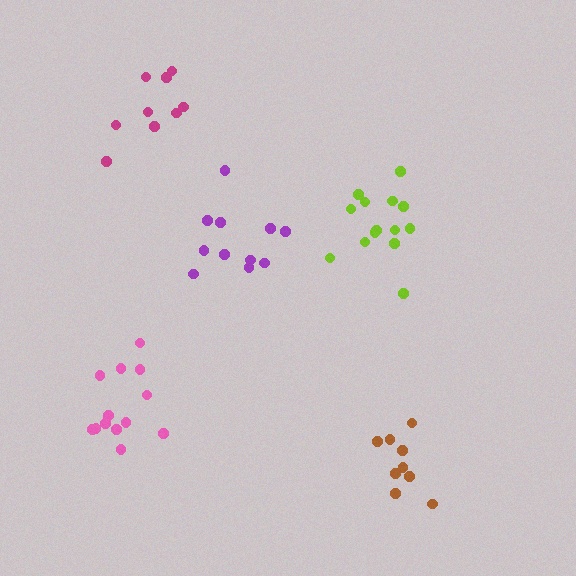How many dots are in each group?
Group 1: 9 dots, Group 2: 14 dots, Group 3: 9 dots, Group 4: 13 dots, Group 5: 11 dots (56 total).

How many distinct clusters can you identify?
There are 5 distinct clusters.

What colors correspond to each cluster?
The clusters are colored: brown, lime, magenta, pink, purple.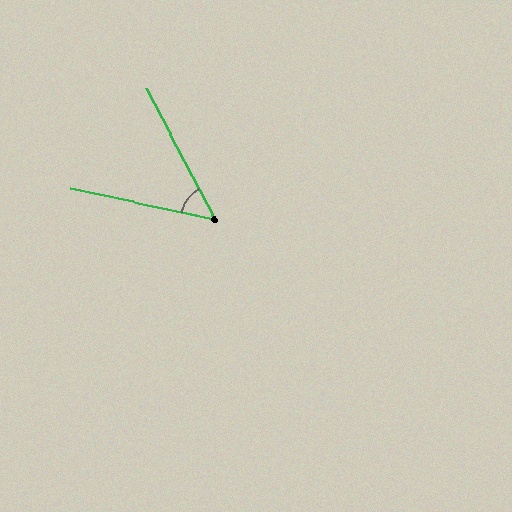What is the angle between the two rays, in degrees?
Approximately 50 degrees.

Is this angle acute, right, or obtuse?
It is acute.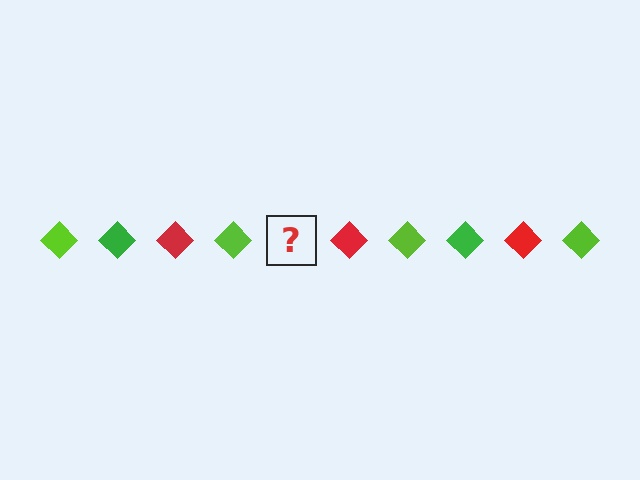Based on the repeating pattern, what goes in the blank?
The blank should be a green diamond.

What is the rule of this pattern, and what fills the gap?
The rule is that the pattern cycles through lime, green, red diamonds. The gap should be filled with a green diamond.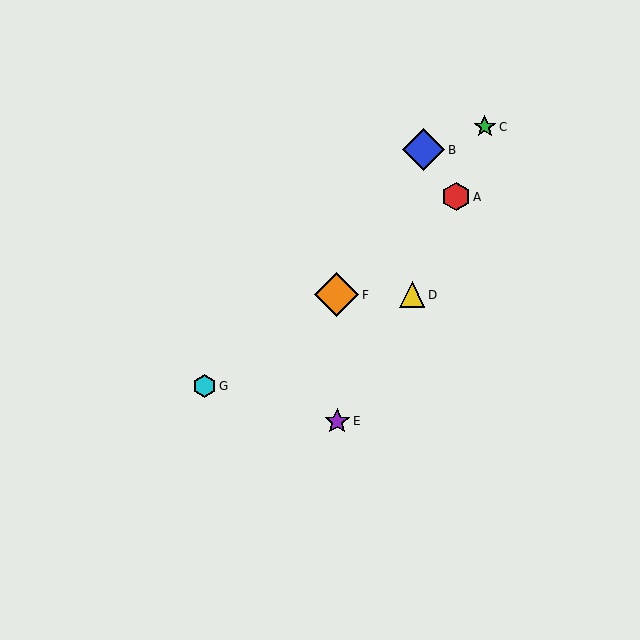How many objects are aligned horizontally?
2 objects (D, F) are aligned horizontally.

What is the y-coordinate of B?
Object B is at y≈150.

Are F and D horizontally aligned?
Yes, both are at y≈295.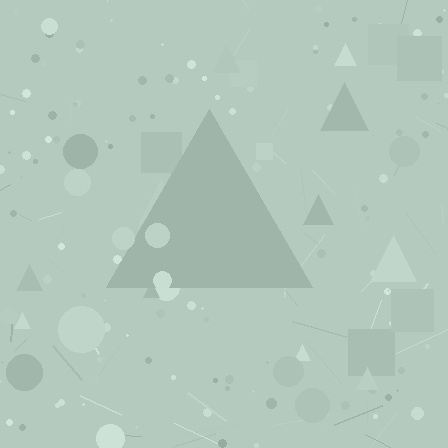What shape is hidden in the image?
A triangle is hidden in the image.